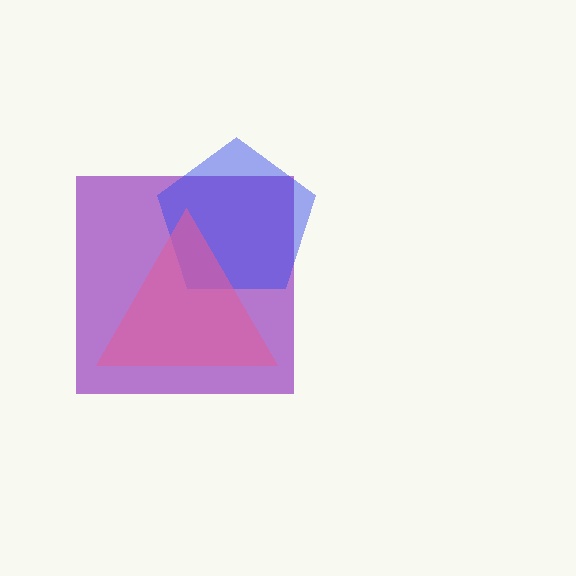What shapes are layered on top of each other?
The layered shapes are: a purple square, a blue pentagon, a pink triangle.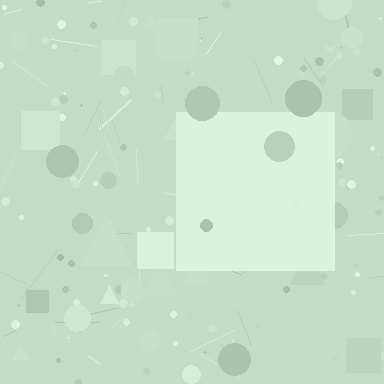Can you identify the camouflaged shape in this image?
The camouflaged shape is a square.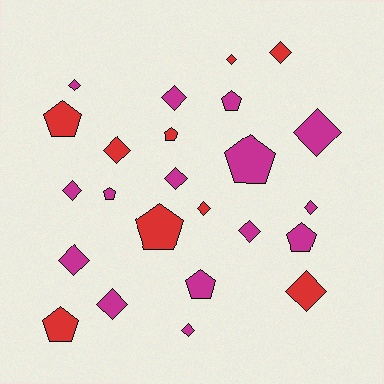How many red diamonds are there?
There are 5 red diamonds.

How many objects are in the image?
There are 24 objects.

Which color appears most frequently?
Magenta, with 15 objects.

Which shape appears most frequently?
Diamond, with 15 objects.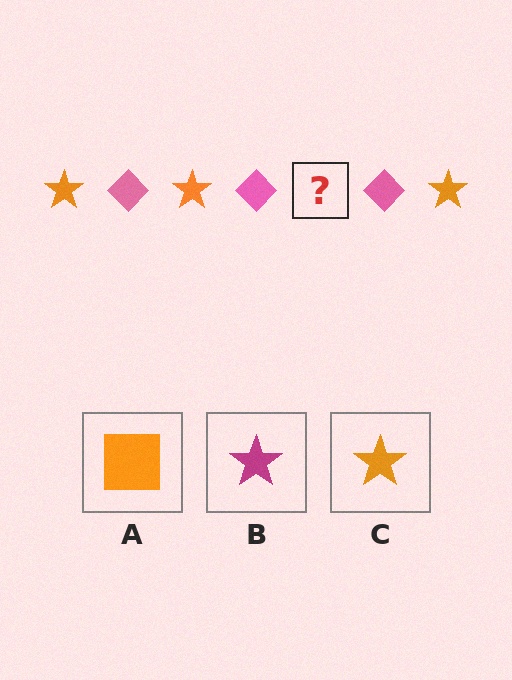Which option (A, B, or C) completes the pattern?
C.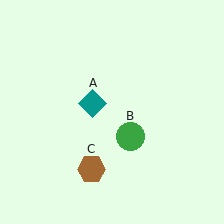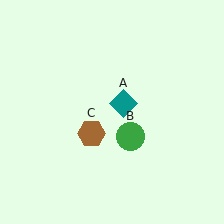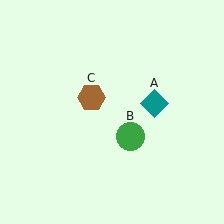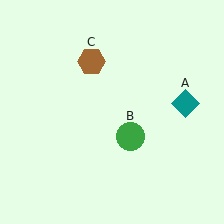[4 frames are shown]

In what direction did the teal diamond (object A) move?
The teal diamond (object A) moved right.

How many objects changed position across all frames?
2 objects changed position: teal diamond (object A), brown hexagon (object C).